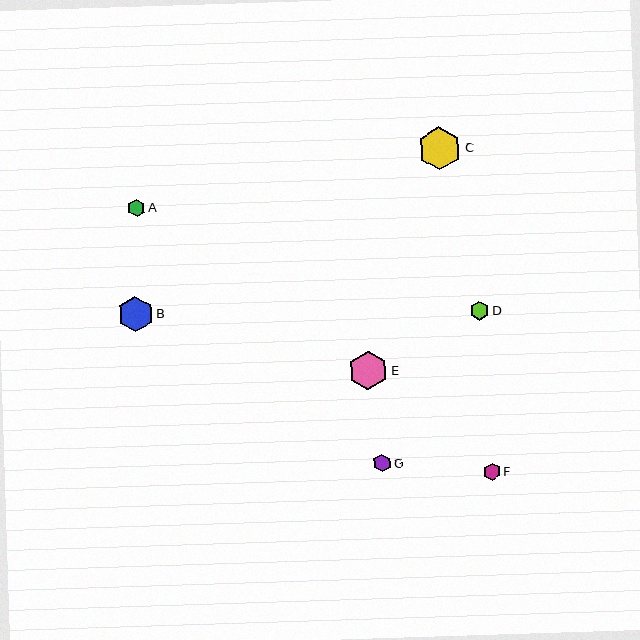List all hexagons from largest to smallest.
From largest to smallest: C, E, B, D, A, G, F.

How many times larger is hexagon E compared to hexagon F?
Hexagon E is approximately 2.3 times the size of hexagon F.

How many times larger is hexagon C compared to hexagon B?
Hexagon C is approximately 1.2 times the size of hexagon B.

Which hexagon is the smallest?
Hexagon F is the smallest with a size of approximately 17 pixels.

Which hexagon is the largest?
Hexagon C is the largest with a size of approximately 44 pixels.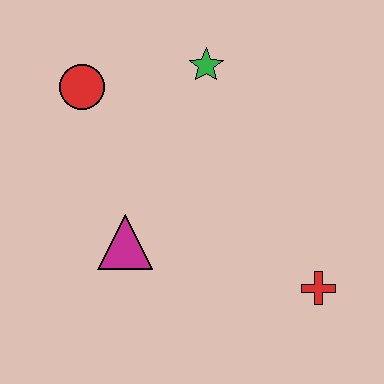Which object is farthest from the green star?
The red cross is farthest from the green star.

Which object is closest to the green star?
The red circle is closest to the green star.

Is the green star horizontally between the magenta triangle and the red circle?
No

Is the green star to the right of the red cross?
No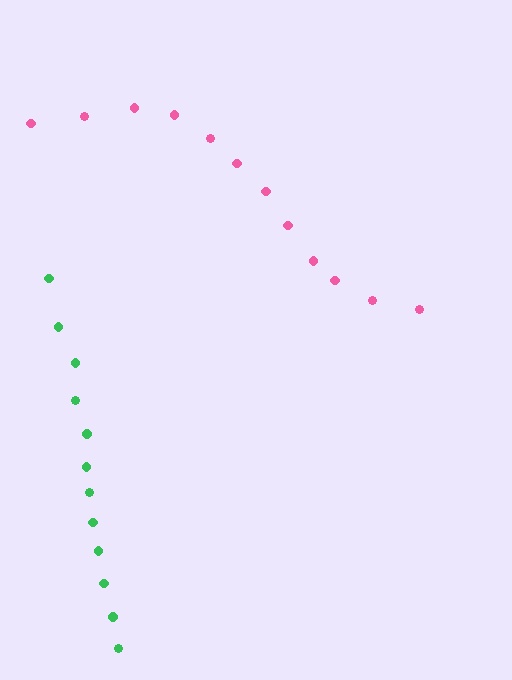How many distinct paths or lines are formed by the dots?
There are 2 distinct paths.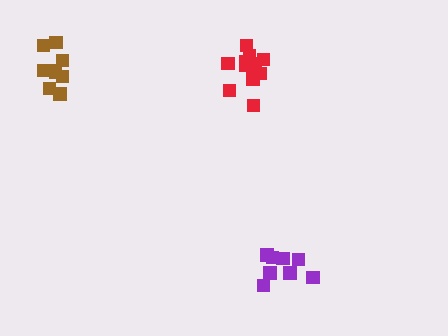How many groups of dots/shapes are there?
There are 3 groups.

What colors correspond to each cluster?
The clusters are colored: purple, brown, red.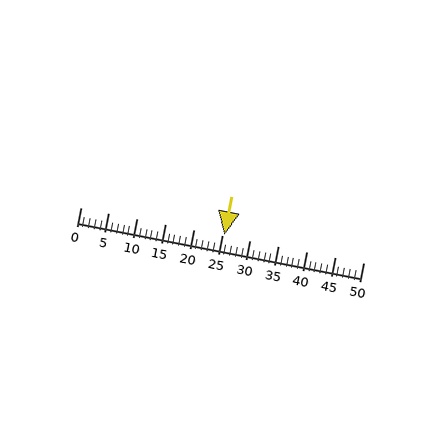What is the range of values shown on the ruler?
The ruler shows values from 0 to 50.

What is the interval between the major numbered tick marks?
The major tick marks are spaced 5 units apart.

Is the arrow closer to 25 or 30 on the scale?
The arrow is closer to 25.